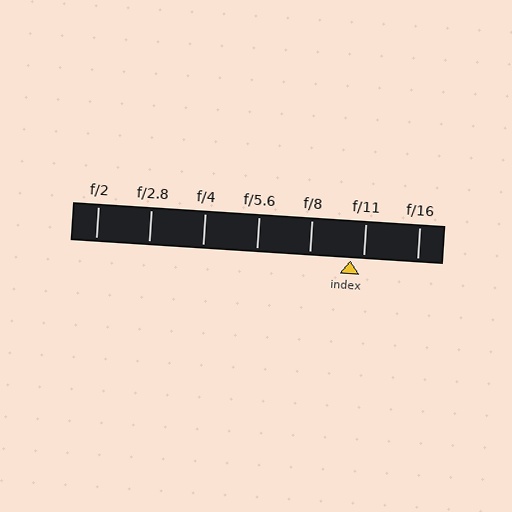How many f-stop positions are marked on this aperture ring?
There are 7 f-stop positions marked.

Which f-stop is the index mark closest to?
The index mark is closest to f/11.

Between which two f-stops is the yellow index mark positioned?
The index mark is between f/8 and f/11.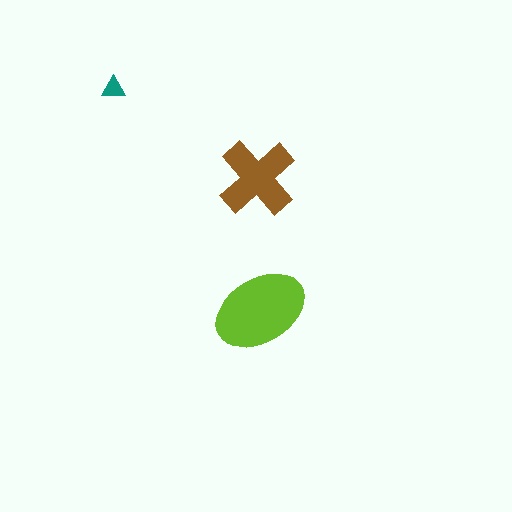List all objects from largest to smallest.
The lime ellipse, the brown cross, the teal triangle.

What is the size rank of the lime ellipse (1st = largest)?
1st.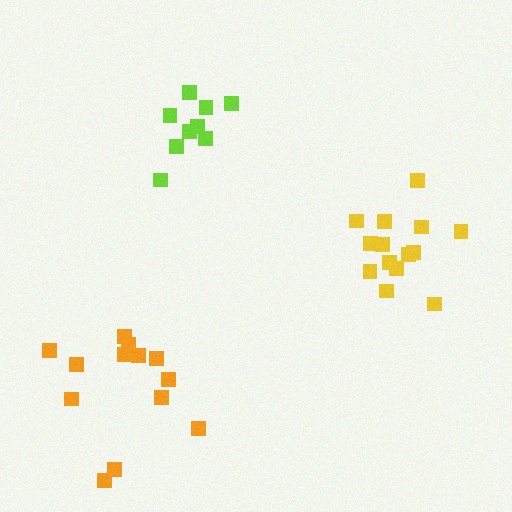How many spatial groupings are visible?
There are 3 spatial groupings.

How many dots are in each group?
Group 1: 9 dots, Group 2: 14 dots, Group 3: 13 dots (36 total).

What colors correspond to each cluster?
The clusters are colored: lime, yellow, orange.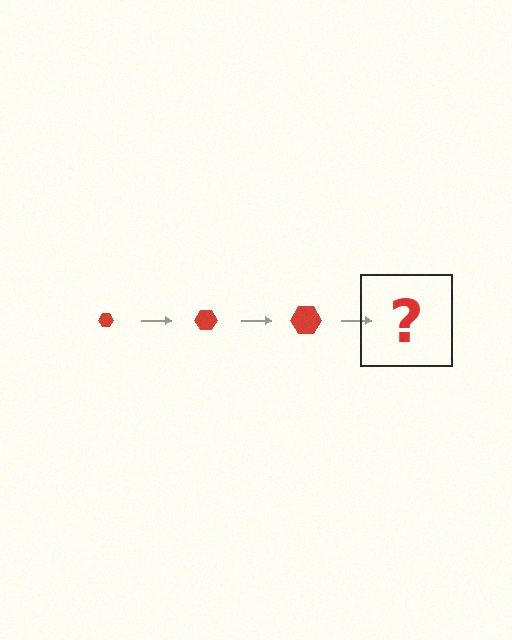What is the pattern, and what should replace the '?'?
The pattern is that the hexagon gets progressively larger each step. The '?' should be a red hexagon, larger than the previous one.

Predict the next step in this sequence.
The next step is a red hexagon, larger than the previous one.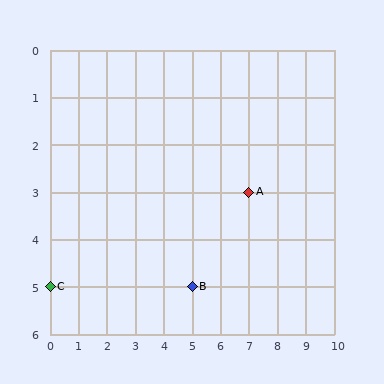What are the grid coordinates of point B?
Point B is at grid coordinates (5, 5).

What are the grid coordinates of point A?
Point A is at grid coordinates (7, 3).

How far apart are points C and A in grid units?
Points C and A are 7 columns and 2 rows apart (about 7.3 grid units diagonally).